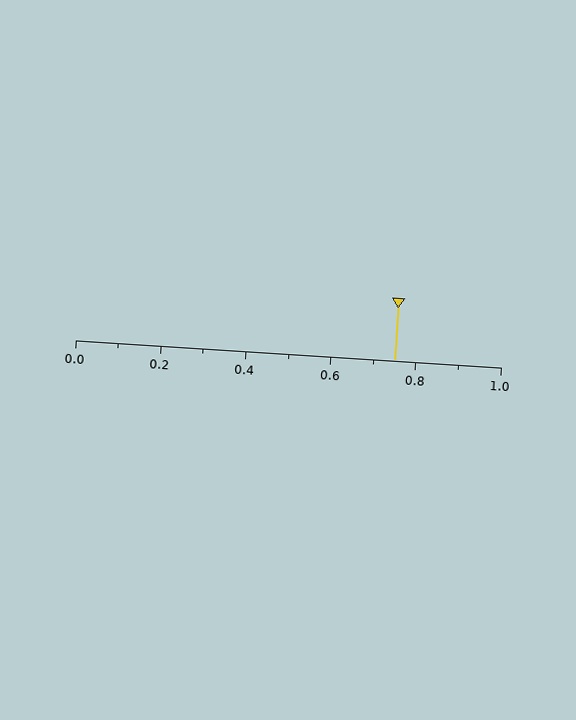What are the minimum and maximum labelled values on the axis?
The axis runs from 0.0 to 1.0.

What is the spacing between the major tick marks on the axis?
The major ticks are spaced 0.2 apart.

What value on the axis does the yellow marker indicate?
The marker indicates approximately 0.75.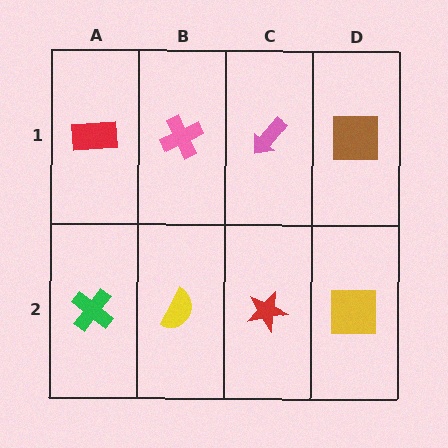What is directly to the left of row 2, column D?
A red star.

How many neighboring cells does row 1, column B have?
3.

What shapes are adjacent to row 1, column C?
A red star (row 2, column C), a pink cross (row 1, column B), a brown square (row 1, column D).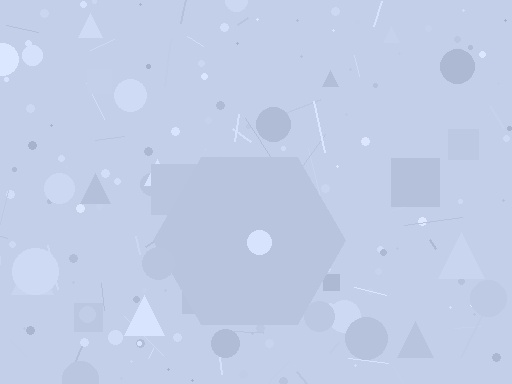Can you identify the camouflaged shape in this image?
The camouflaged shape is a hexagon.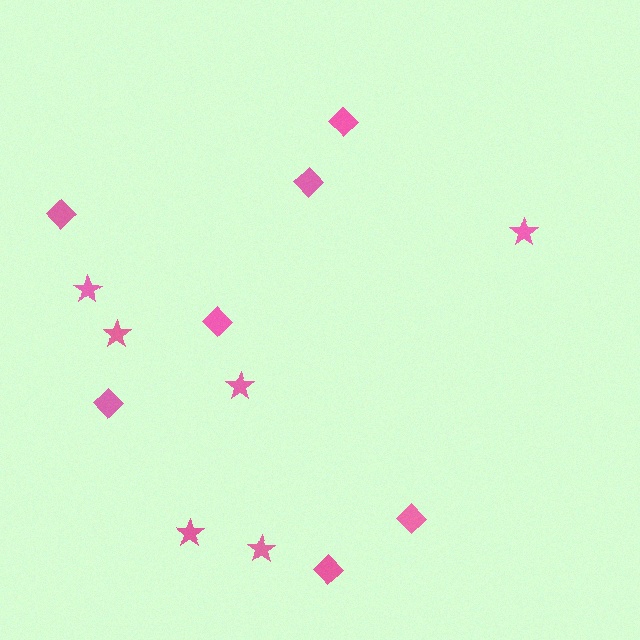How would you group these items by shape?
There are 2 groups: one group of stars (6) and one group of diamonds (7).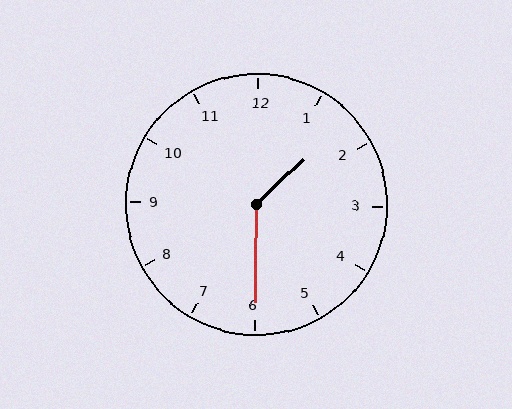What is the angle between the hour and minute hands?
Approximately 135 degrees.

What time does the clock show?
1:30.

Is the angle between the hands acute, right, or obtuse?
It is obtuse.